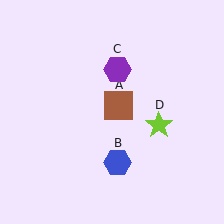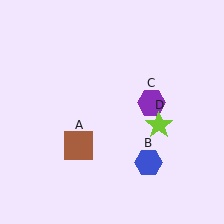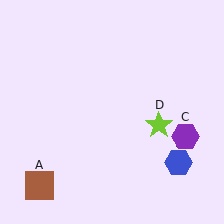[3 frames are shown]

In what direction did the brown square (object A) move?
The brown square (object A) moved down and to the left.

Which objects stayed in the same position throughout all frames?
Lime star (object D) remained stationary.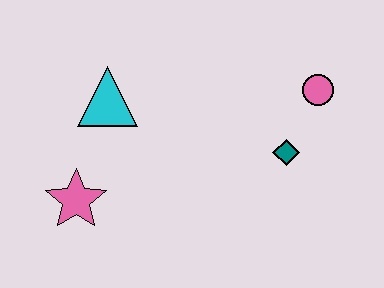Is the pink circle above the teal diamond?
Yes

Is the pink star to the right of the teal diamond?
No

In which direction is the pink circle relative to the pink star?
The pink circle is to the right of the pink star.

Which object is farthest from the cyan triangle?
The pink circle is farthest from the cyan triangle.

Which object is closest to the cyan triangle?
The pink star is closest to the cyan triangle.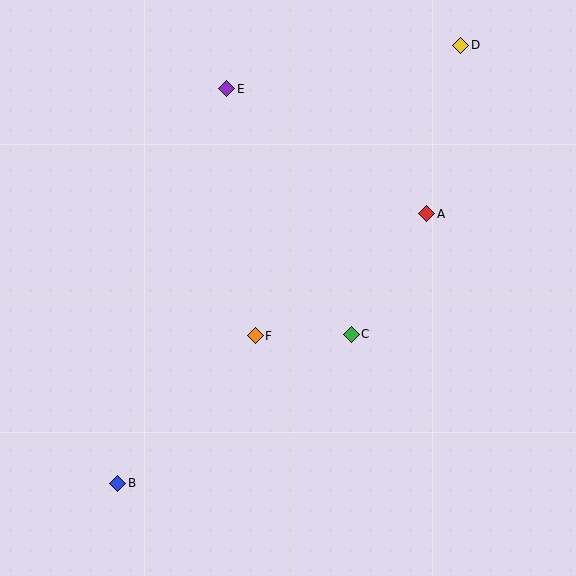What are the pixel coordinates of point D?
Point D is at (461, 45).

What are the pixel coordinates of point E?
Point E is at (227, 89).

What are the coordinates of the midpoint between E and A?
The midpoint between E and A is at (327, 151).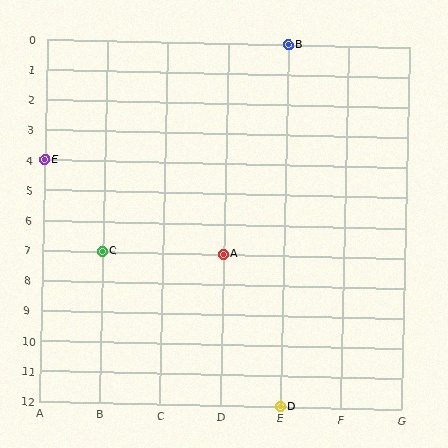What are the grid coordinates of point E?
Point E is at grid coordinates (A, 4).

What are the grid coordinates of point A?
Point A is at grid coordinates (D, 7).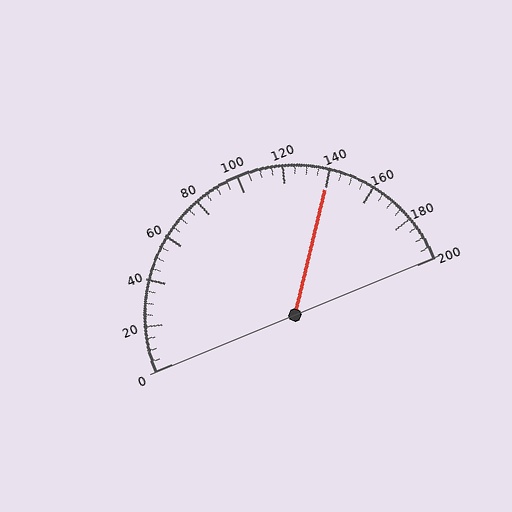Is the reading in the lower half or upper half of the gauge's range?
The reading is in the upper half of the range (0 to 200).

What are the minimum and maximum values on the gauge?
The gauge ranges from 0 to 200.